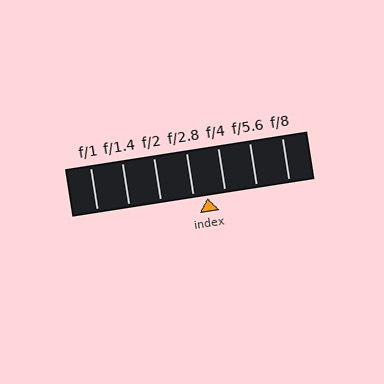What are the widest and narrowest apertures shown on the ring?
The widest aperture shown is f/1 and the narrowest is f/8.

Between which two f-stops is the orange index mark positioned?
The index mark is between f/2.8 and f/4.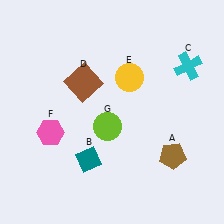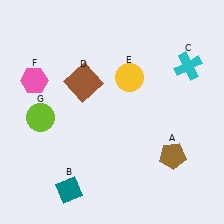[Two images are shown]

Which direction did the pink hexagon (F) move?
The pink hexagon (F) moved up.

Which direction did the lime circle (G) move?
The lime circle (G) moved left.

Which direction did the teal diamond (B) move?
The teal diamond (B) moved down.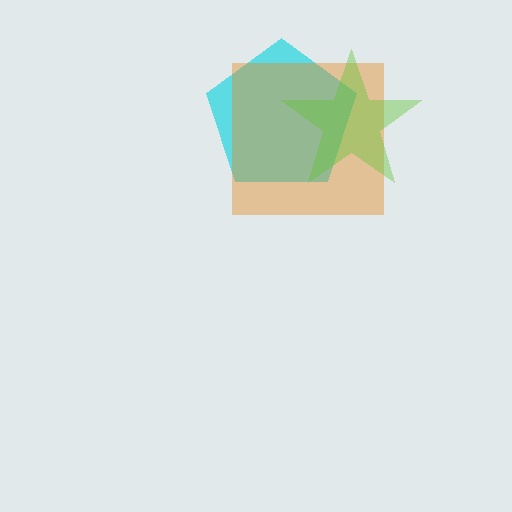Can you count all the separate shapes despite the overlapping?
Yes, there are 3 separate shapes.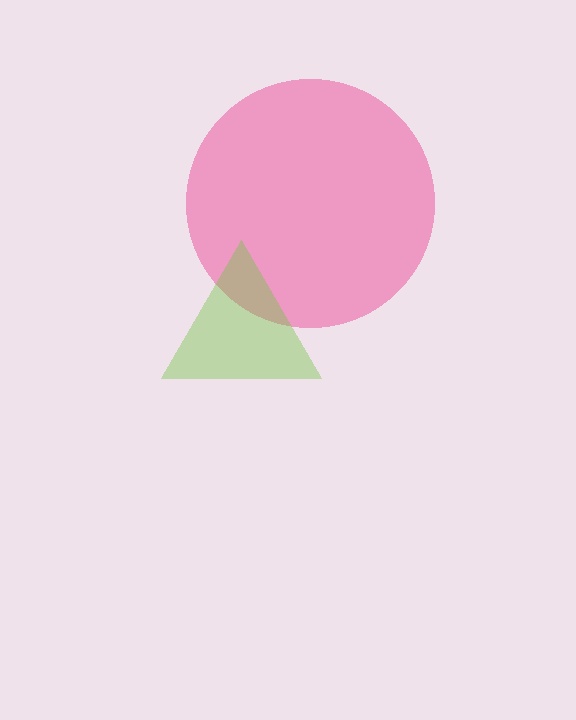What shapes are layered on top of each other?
The layered shapes are: a pink circle, a lime triangle.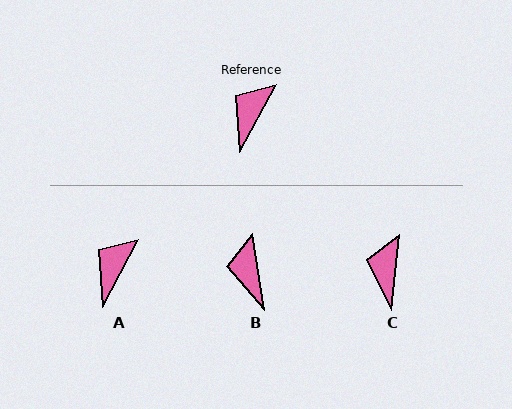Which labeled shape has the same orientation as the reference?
A.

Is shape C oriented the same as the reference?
No, it is off by about 22 degrees.